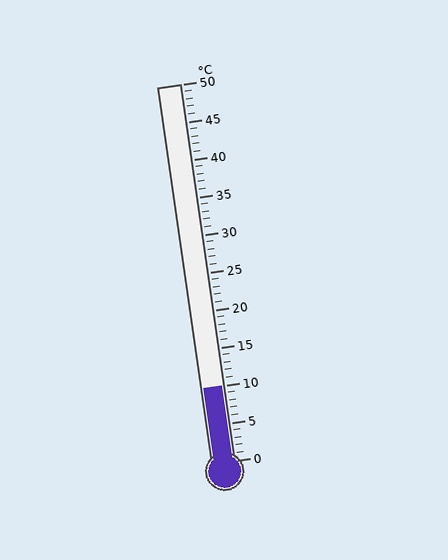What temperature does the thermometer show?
The thermometer shows approximately 10°C.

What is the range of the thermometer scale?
The thermometer scale ranges from 0°C to 50°C.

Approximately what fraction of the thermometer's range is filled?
The thermometer is filled to approximately 20% of its range.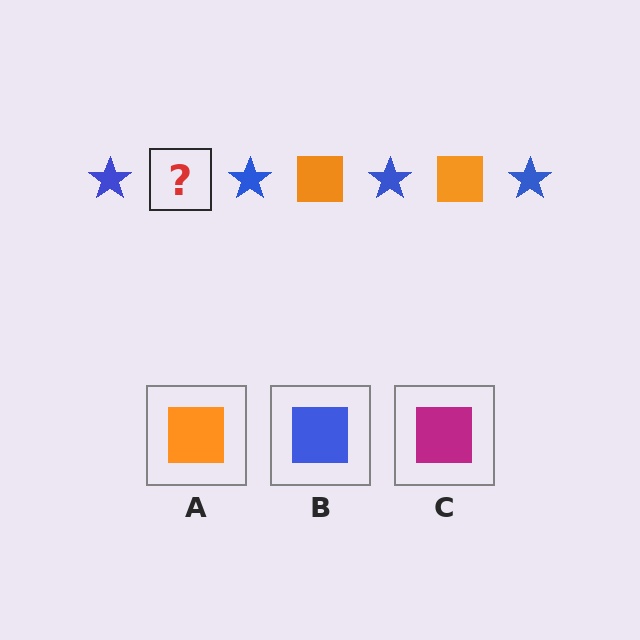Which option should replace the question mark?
Option A.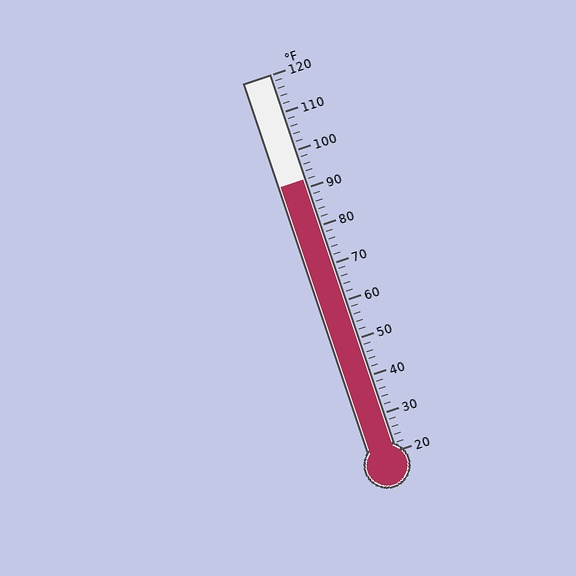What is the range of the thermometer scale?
The thermometer scale ranges from 20°F to 120°F.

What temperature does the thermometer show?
The thermometer shows approximately 92°F.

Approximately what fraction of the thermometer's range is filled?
The thermometer is filled to approximately 70% of its range.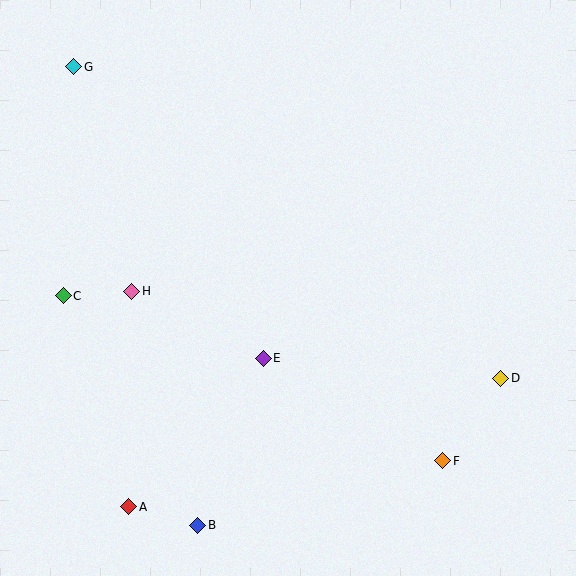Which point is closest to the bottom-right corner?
Point F is closest to the bottom-right corner.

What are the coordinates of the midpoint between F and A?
The midpoint between F and A is at (286, 484).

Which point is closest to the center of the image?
Point E at (263, 358) is closest to the center.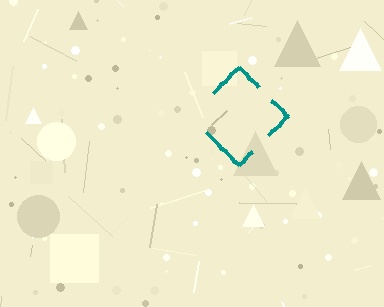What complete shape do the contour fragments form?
The contour fragments form a diamond.